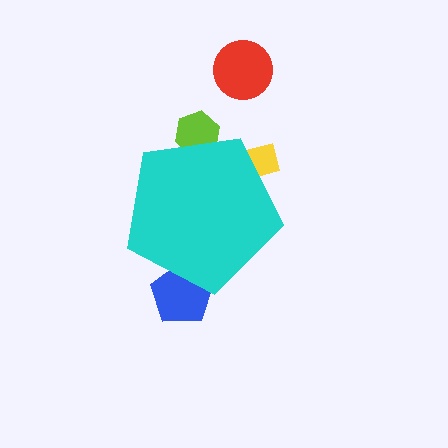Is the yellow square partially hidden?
Yes, the yellow square is partially hidden behind the cyan pentagon.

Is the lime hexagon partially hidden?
Yes, the lime hexagon is partially hidden behind the cyan pentagon.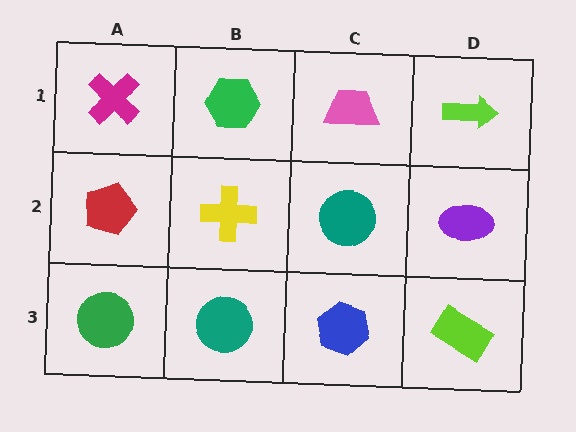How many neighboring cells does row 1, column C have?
3.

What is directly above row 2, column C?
A pink trapezoid.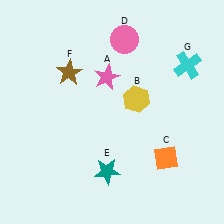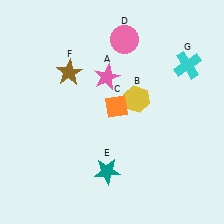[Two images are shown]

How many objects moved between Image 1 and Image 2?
1 object moved between the two images.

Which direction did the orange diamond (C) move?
The orange diamond (C) moved up.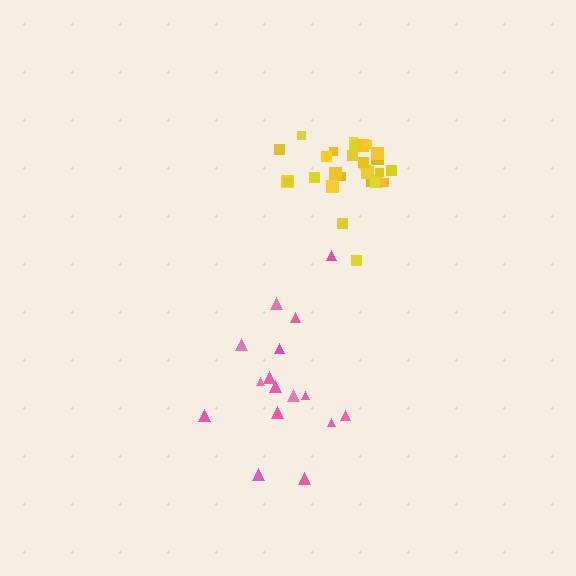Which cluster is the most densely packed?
Yellow.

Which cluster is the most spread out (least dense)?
Pink.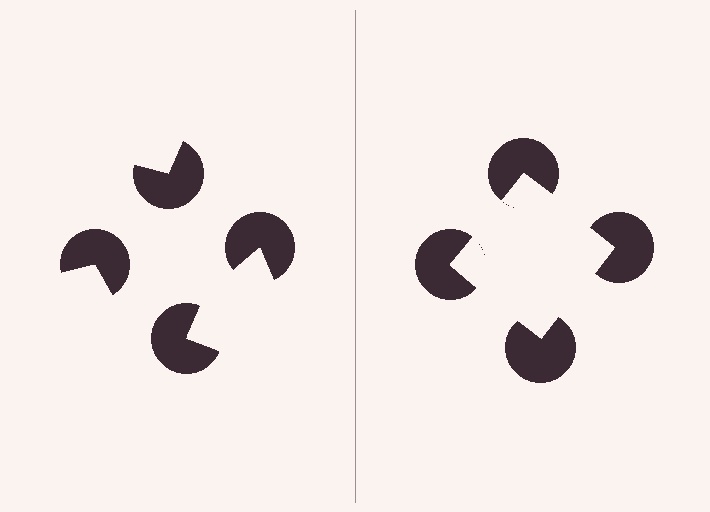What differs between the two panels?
The pac-man discs are positioned identically on both sides; only the wedge orientations differ. On the right they align to a square; on the left they are misaligned.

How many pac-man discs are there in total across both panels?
8 — 4 on each side.